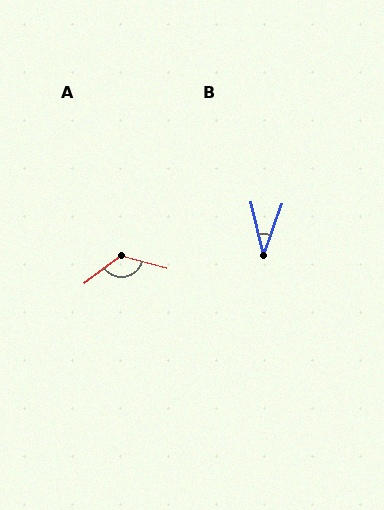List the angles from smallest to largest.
B (32°), A (128°).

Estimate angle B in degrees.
Approximately 32 degrees.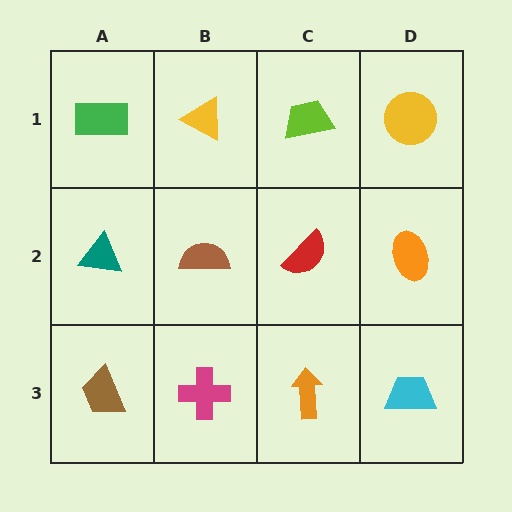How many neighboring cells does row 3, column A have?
2.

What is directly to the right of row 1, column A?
A yellow triangle.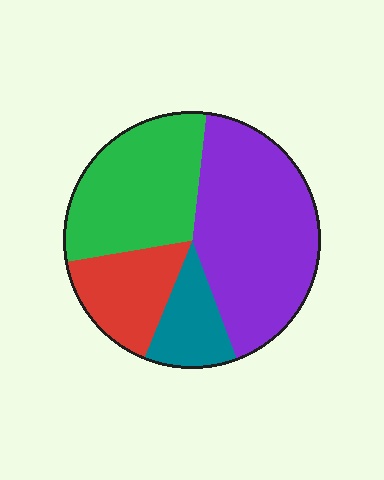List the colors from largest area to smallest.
From largest to smallest: purple, green, red, teal.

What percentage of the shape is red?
Red covers 16% of the shape.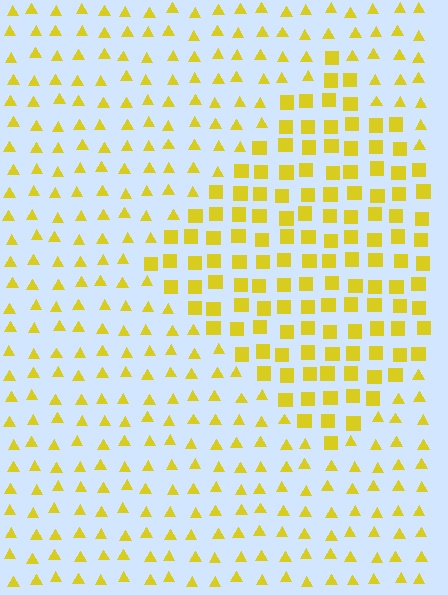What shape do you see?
I see a diamond.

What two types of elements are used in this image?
The image uses squares inside the diamond region and triangles outside it.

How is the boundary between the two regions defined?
The boundary is defined by a change in element shape: squares inside vs. triangles outside. All elements share the same color and spacing.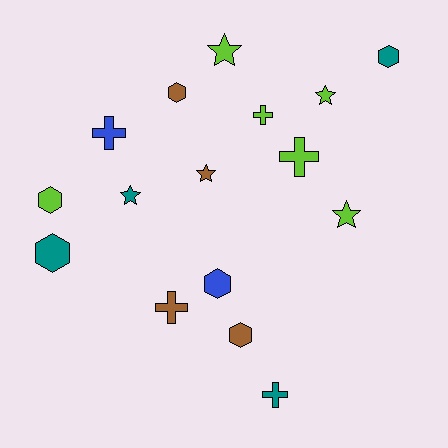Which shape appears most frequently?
Hexagon, with 6 objects.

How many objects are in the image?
There are 16 objects.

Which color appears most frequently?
Lime, with 6 objects.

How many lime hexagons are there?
There is 1 lime hexagon.